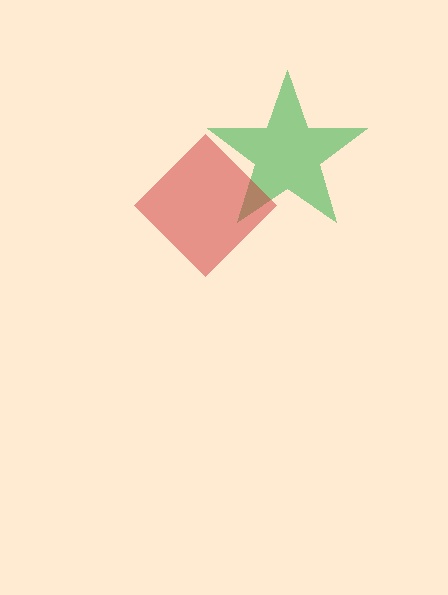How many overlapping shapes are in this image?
There are 2 overlapping shapes in the image.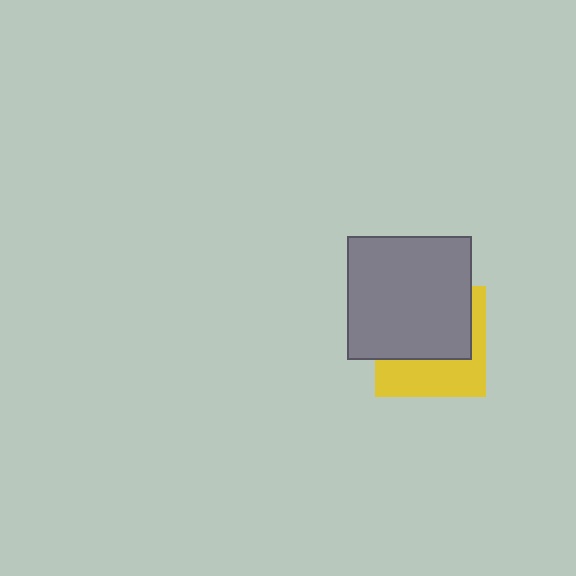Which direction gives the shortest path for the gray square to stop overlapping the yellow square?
Moving up gives the shortest separation.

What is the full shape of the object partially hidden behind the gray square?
The partially hidden object is a yellow square.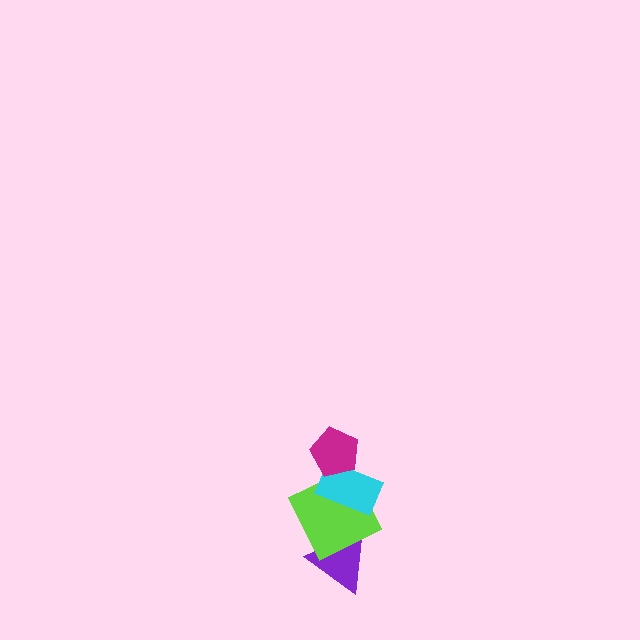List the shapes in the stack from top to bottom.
From top to bottom: the magenta pentagon, the cyan rectangle, the lime square, the purple triangle.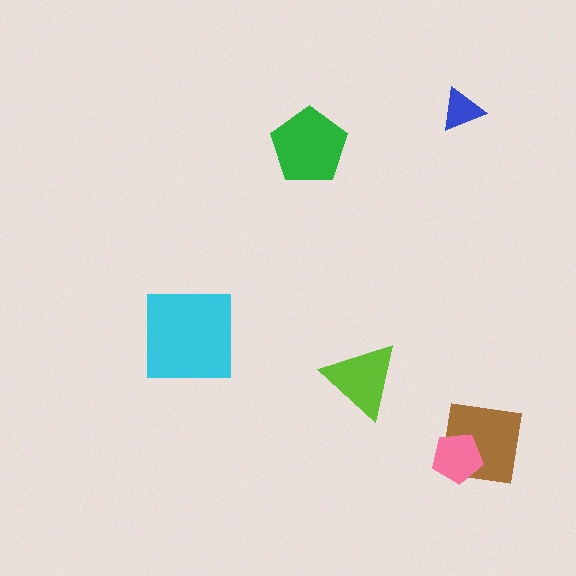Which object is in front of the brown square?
The pink pentagon is in front of the brown square.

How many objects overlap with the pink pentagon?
1 object overlaps with the pink pentagon.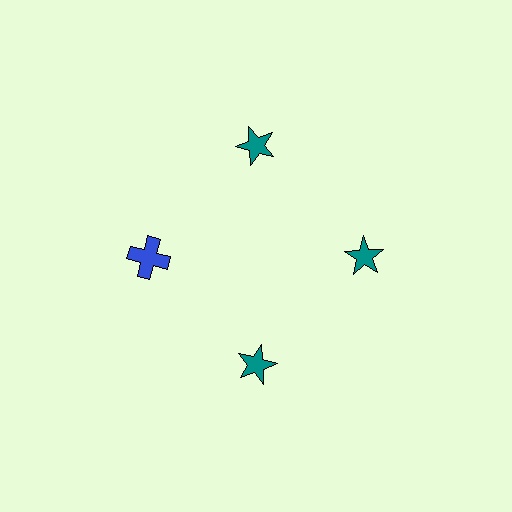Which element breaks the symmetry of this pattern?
The blue cross at roughly the 9 o'clock position breaks the symmetry. All other shapes are teal stars.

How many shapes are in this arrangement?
There are 4 shapes arranged in a ring pattern.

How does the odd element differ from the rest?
It differs in both color (blue instead of teal) and shape (cross instead of star).